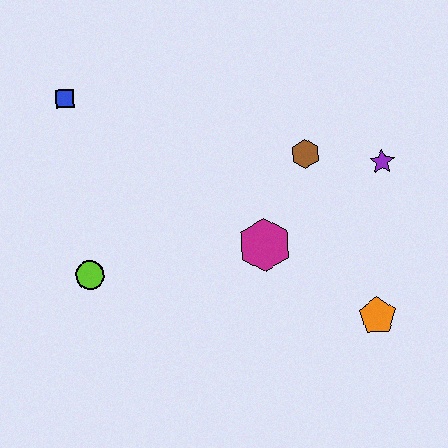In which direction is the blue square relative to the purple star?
The blue square is to the left of the purple star.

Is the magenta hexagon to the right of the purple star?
No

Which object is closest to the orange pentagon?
The magenta hexagon is closest to the orange pentagon.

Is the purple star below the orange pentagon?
No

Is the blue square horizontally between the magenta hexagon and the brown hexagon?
No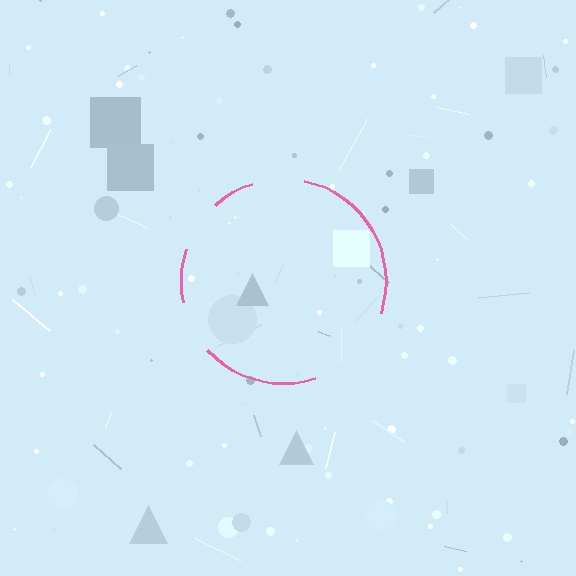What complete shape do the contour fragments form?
The contour fragments form a circle.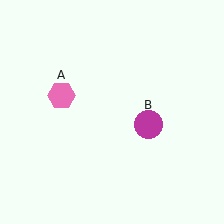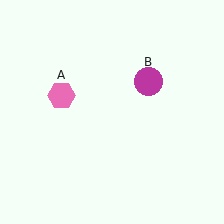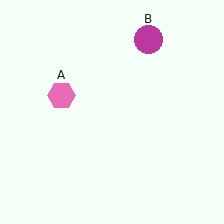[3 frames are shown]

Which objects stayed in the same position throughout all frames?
Pink hexagon (object A) remained stationary.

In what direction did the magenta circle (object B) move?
The magenta circle (object B) moved up.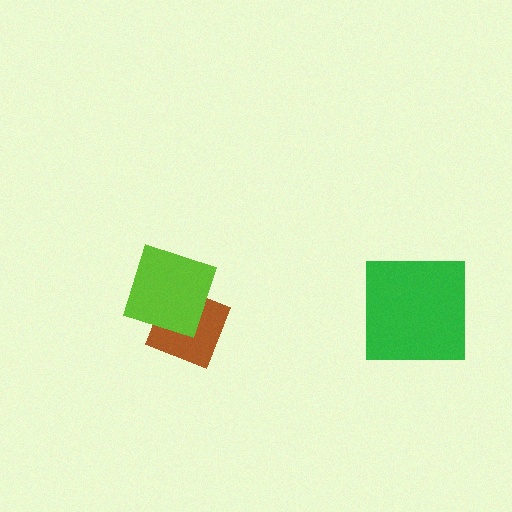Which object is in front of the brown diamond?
The lime square is in front of the brown diamond.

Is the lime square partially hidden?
No, no other shape covers it.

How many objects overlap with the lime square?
1 object overlaps with the lime square.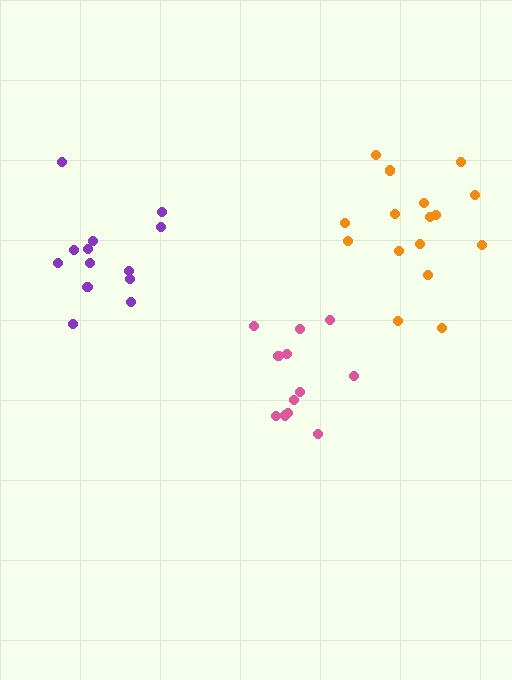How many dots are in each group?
Group 1: 16 dots, Group 2: 12 dots, Group 3: 13 dots (41 total).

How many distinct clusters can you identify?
There are 3 distinct clusters.